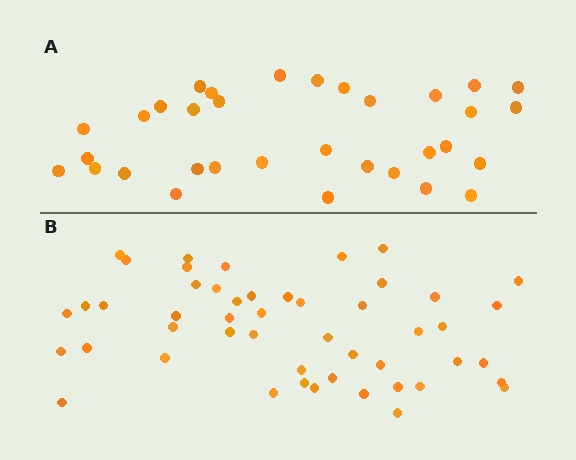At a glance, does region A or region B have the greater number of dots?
Region B (the bottom region) has more dots.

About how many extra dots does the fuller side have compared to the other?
Region B has approximately 15 more dots than region A.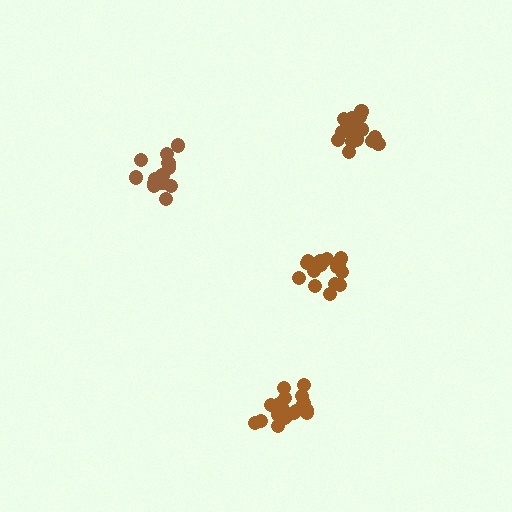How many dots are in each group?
Group 1: 15 dots, Group 2: 15 dots, Group 3: 18 dots, Group 4: 21 dots (69 total).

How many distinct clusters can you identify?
There are 4 distinct clusters.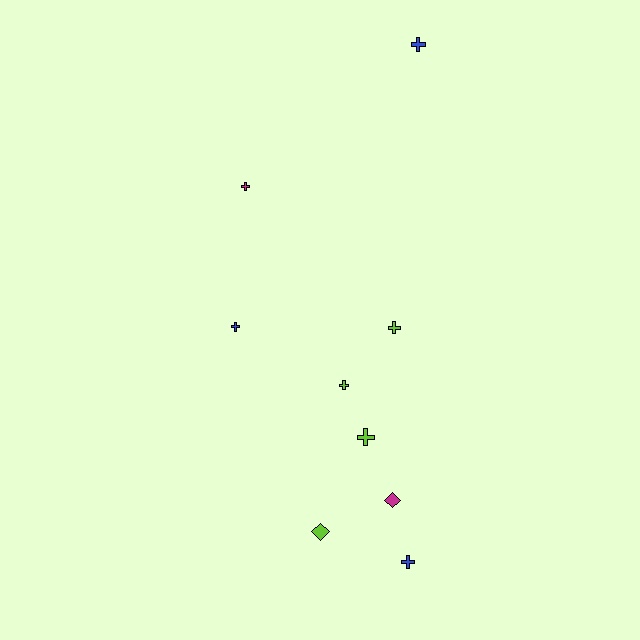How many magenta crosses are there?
There is 1 magenta cross.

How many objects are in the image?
There are 9 objects.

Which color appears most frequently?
Lime, with 4 objects.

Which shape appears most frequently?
Cross, with 7 objects.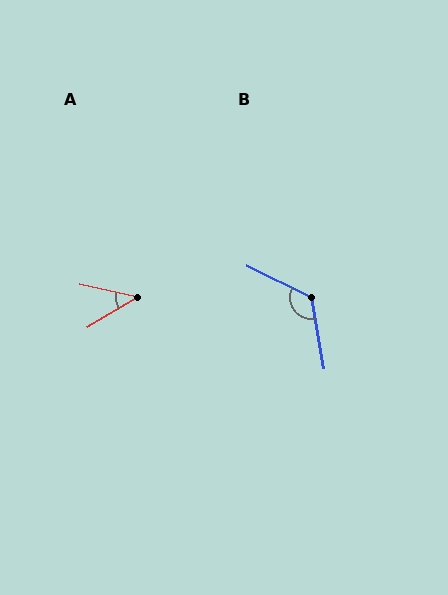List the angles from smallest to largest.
A (43°), B (127°).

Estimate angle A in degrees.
Approximately 43 degrees.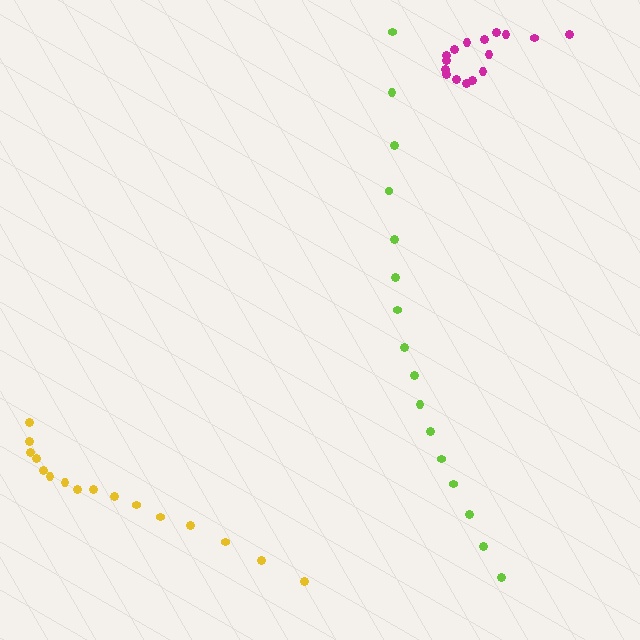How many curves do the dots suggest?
There are 3 distinct paths.